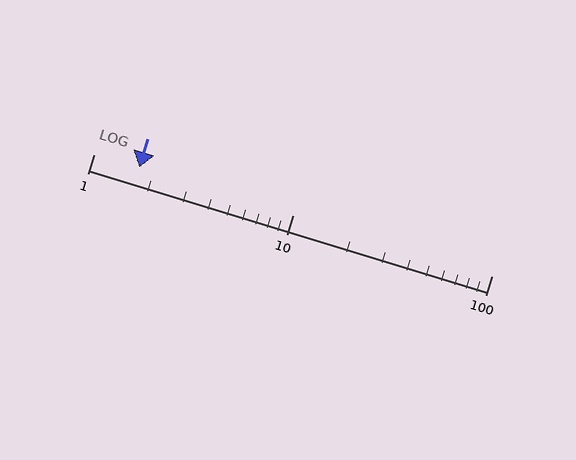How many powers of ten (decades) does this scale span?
The scale spans 2 decades, from 1 to 100.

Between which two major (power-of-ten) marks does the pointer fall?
The pointer is between 1 and 10.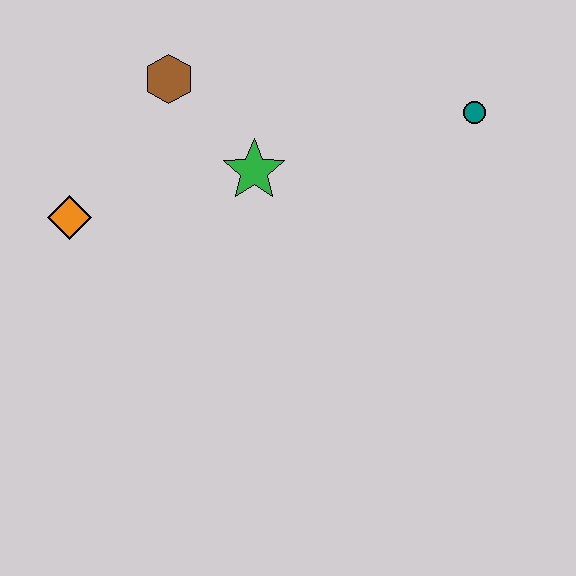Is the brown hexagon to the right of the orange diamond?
Yes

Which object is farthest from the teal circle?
The orange diamond is farthest from the teal circle.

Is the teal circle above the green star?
Yes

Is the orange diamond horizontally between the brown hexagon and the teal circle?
No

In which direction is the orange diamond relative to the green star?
The orange diamond is to the left of the green star.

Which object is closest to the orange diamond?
The brown hexagon is closest to the orange diamond.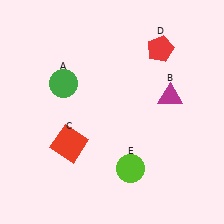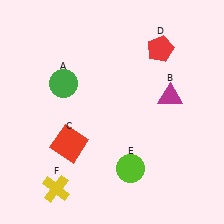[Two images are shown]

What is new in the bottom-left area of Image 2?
A yellow cross (F) was added in the bottom-left area of Image 2.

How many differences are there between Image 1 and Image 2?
There is 1 difference between the two images.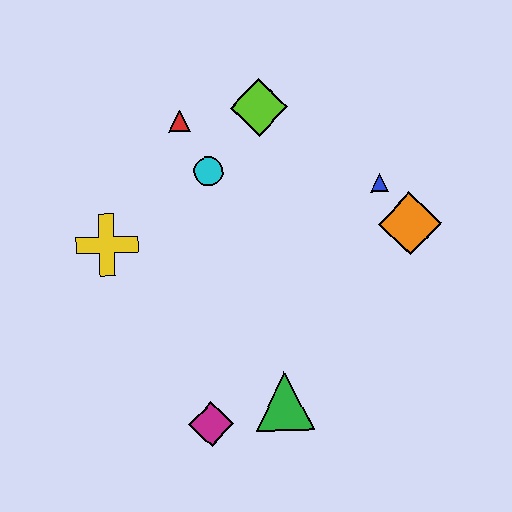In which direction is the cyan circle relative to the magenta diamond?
The cyan circle is above the magenta diamond.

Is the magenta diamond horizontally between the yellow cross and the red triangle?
No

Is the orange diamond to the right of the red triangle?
Yes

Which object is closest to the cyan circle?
The red triangle is closest to the cyan circle.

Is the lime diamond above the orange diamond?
Yes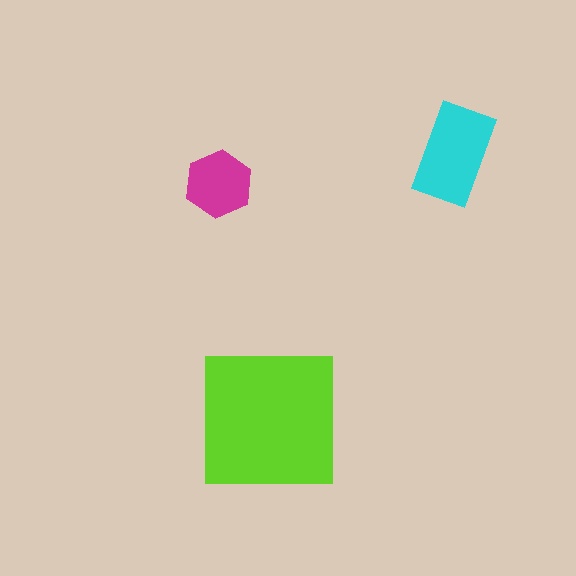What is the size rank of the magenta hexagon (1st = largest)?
3rd.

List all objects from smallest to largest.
The magenta hexagon, the cyan rectangle, the lime square.